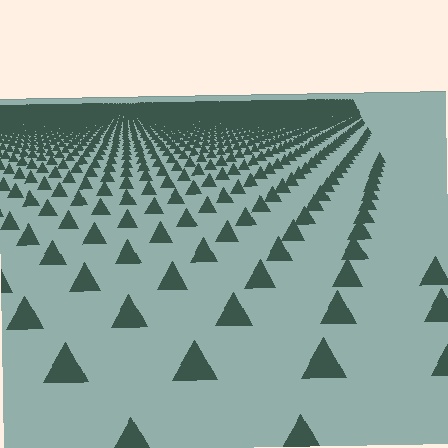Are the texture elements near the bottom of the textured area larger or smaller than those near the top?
Larger. Near the bottom, elements are closer to the viewer and appear at a bigger on-screen size.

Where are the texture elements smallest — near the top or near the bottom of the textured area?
Near the top.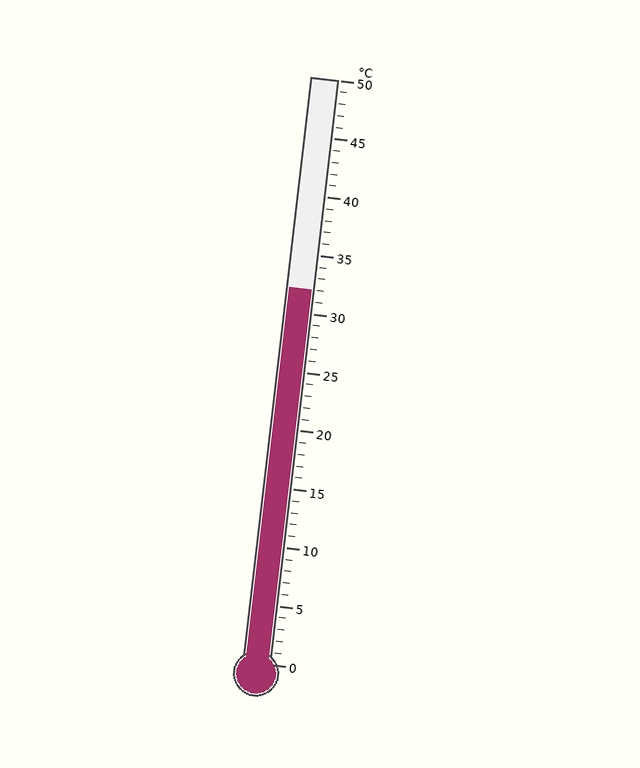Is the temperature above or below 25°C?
The temperature is above 25°C.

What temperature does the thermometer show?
The thermometer shows approximately 32°C.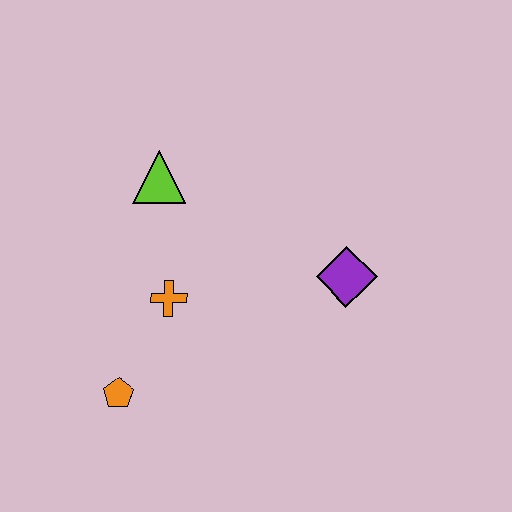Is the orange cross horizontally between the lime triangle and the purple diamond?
Yes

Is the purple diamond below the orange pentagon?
No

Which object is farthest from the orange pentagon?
The purple diamond is farthest from the orange pentagon.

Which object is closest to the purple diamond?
The orange cross is closest to the purple diamond.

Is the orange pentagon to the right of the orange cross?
No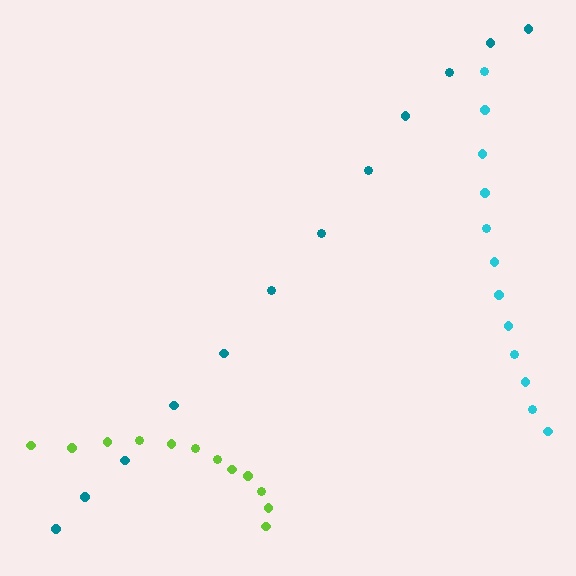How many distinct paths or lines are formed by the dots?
There are 3 distinct paths.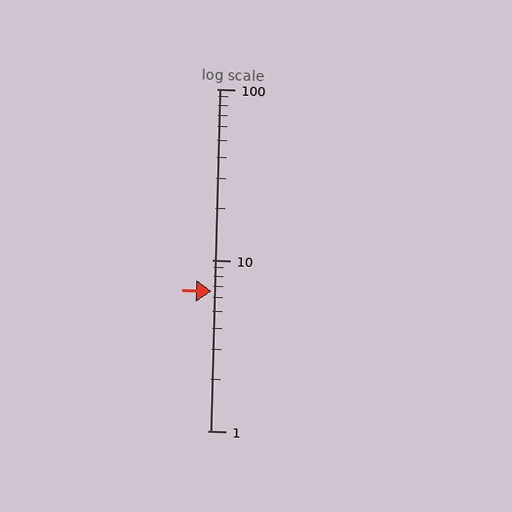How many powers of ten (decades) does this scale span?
The scale spans 2 decades, from 1 to 100.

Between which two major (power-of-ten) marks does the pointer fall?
The pointer is between 1 and 10.